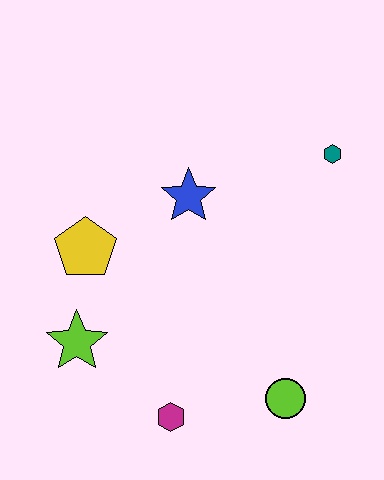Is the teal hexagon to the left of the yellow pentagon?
No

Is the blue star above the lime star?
Yes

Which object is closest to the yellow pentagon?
The lime star is closest to the yellow pentagon.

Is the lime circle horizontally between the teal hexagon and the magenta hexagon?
Yes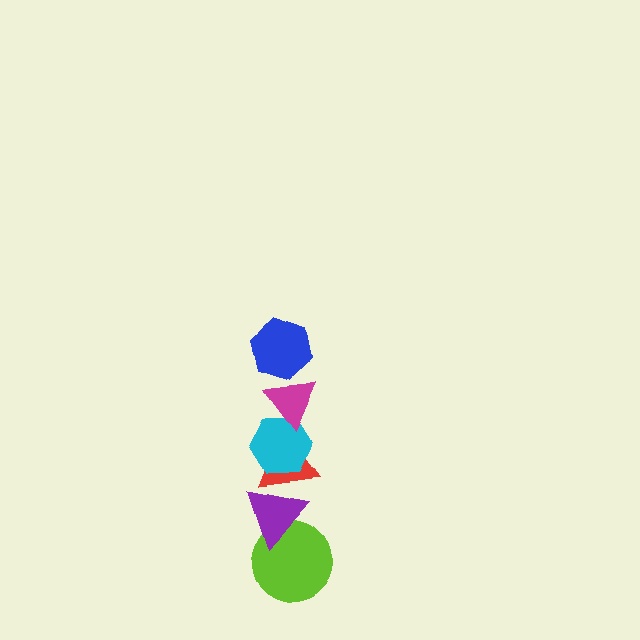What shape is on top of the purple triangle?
The red triangle is on top of the purple triangle.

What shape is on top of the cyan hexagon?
The magenta triangle is on top of the cyan hexagon.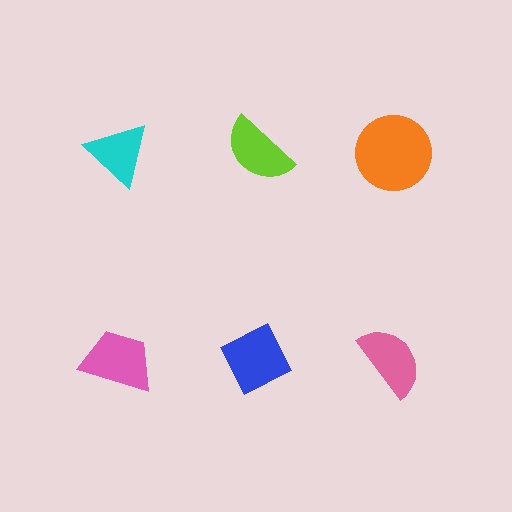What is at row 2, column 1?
A pink trapezoid.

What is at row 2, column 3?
A pink semicircle.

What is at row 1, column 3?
An orange circle.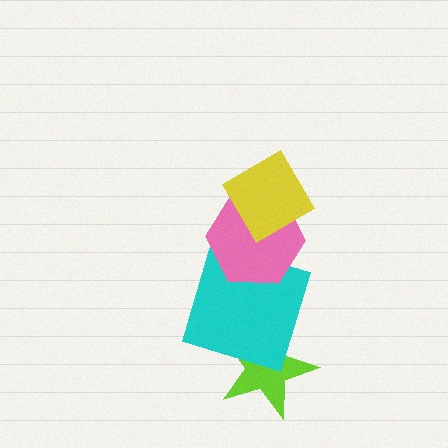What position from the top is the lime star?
The lime star is 4th from the top.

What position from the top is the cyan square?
The cyan square is 3rd from the top.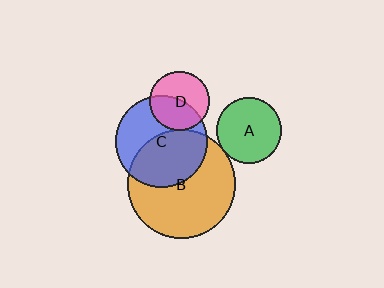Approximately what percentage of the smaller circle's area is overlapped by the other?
Approximately 5%.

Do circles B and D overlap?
Yes.